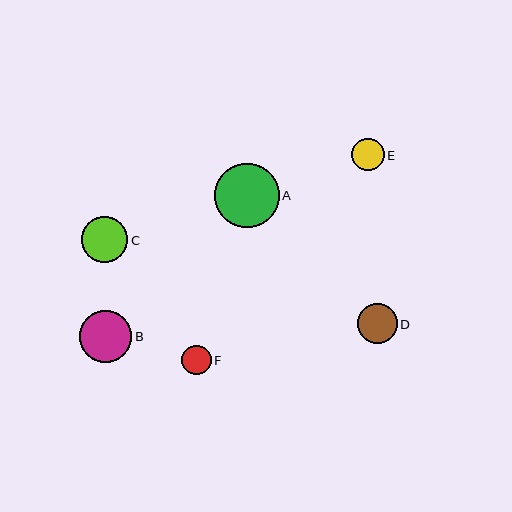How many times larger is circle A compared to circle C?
Circle A is approximately 1.4 times the size of circle C.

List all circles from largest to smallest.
From largest to smallest: A, B, C, D, E, F.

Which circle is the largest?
Circle A is the largest with a size of approximately 64 pixels.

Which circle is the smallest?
Circle F is the smallest with a size of approximately 30 pixels.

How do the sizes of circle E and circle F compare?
Circle E and circle F are approximately the same size.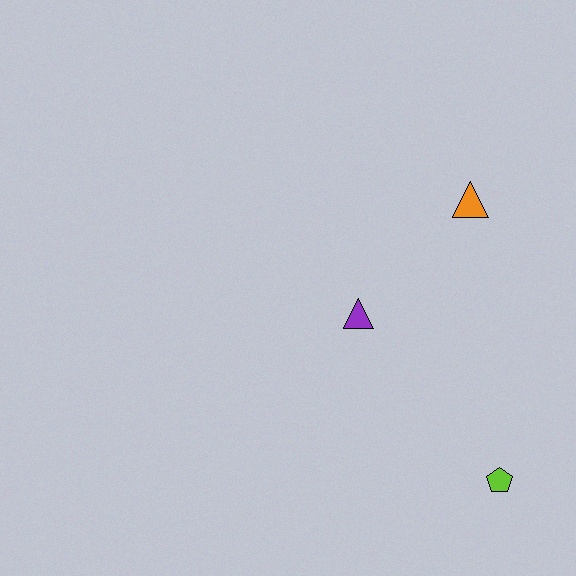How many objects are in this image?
There are 3 objects.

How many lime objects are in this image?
There is 1 lime object.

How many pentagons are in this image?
There is 1 pentagon.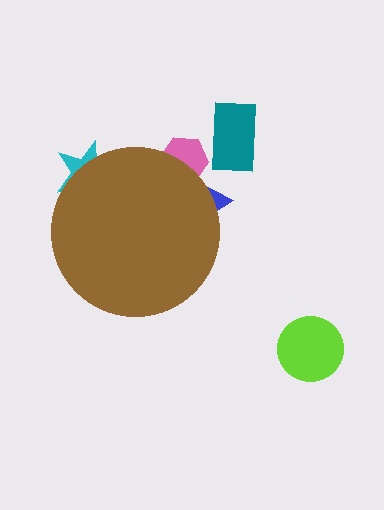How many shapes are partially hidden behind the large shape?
3 shapes are partially hidden.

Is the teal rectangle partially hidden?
No, the teal rectangle is fully visible.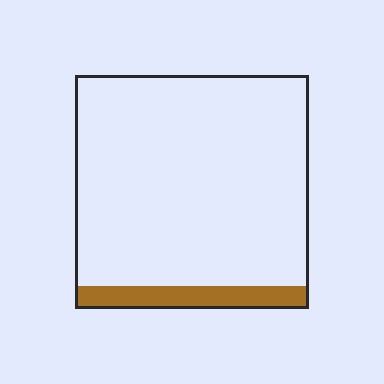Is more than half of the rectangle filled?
No.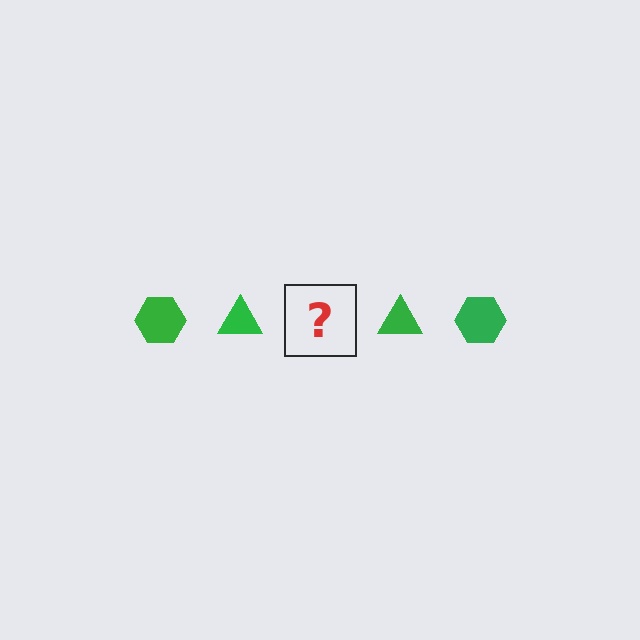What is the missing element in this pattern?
The missing element is a green hexagon.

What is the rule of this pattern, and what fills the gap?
The rule is that the pattern cycles through hexagon, triangle shapes in green. The gap should be filled with a green hexagon.